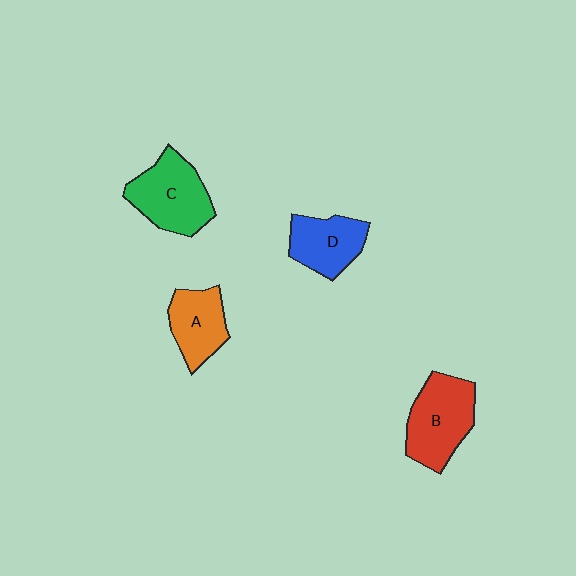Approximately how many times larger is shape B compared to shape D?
Approximately 1.3 times.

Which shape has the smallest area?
Shape A (orange).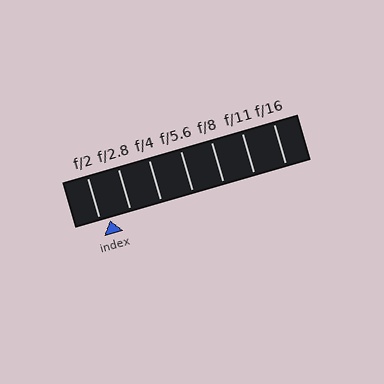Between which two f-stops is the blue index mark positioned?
The index mark is between f/2 and f/2.8.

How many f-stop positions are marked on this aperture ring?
There are 7 f-stop positions marked.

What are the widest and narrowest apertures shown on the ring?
The widest aperture shown is f/2 and the narrowest is f/16.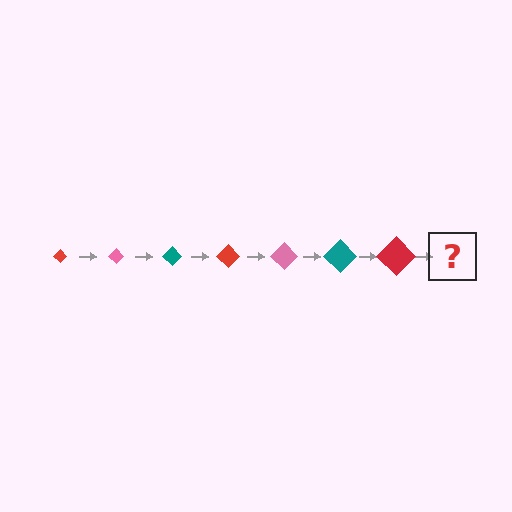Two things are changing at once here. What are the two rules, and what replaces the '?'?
The two rules are that the diamond grows larger each step and the color cycles through red, pink, and teal. The '?' should be a pink diamond, larger than the previous one.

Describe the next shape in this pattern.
It should be a pink diamond, larger than the previous one.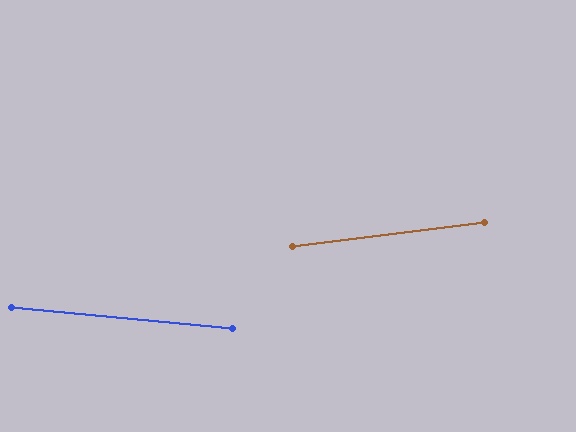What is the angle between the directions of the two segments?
Approximately 13 degrees.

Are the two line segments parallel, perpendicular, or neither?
Neither parallel nor perpendicular — they differ by about 13°.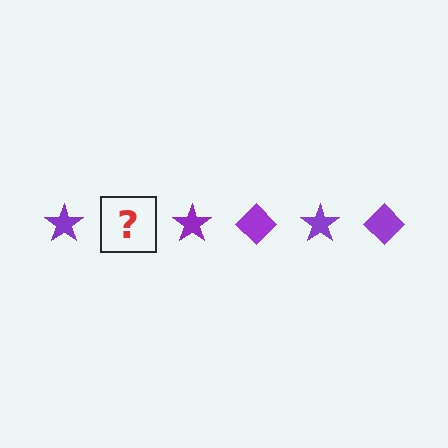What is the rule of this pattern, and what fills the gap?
The rule is that the pattern cycles through star, diamond shapes in purple. The gap should be filled with a purple diamond.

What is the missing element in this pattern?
The missing element is a purple diamond.